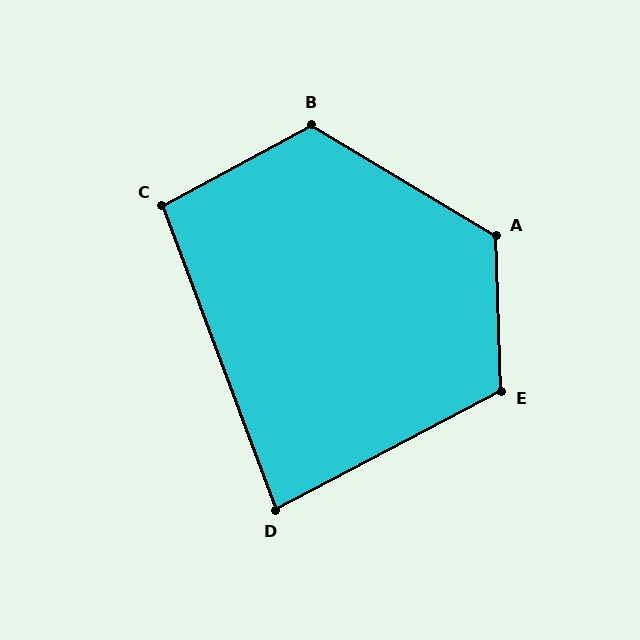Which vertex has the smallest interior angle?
D, at approximately 83 degrees.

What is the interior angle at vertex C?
Approximately 98 degrees (obtuse).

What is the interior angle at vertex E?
Approximately 116 degrees (obtuse).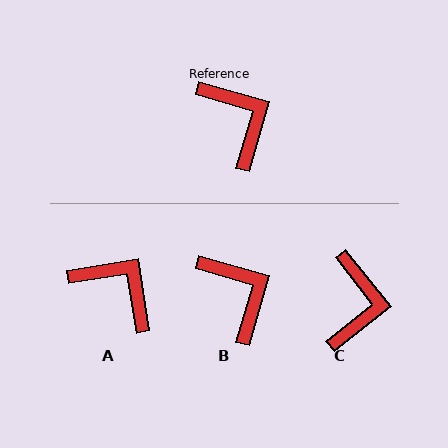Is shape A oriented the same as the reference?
No, it is off by about 25 degrees.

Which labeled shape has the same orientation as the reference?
B.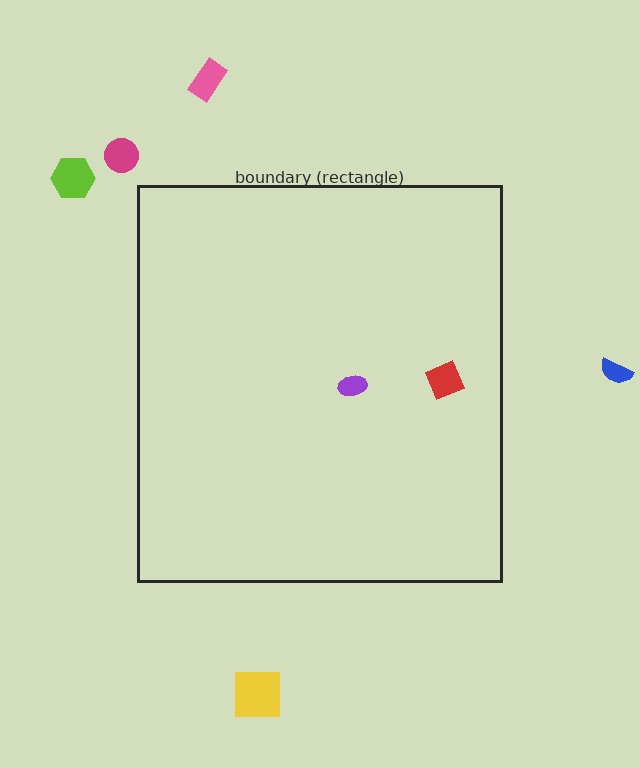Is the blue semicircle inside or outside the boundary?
Outside.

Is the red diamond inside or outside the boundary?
Inside.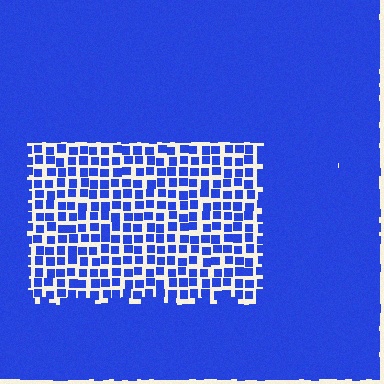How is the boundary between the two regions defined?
The boundary is defined by a change in element density (approximately 2.7x ratio). All elements are the same color, size, and shape.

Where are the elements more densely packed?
The elements are more densely packed outside the rectangle boundary.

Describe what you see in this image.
The image contains small blue elements arranged at two different densities. A rectangle-shaped region is visible where the elements are less densely packed than the surrounding area.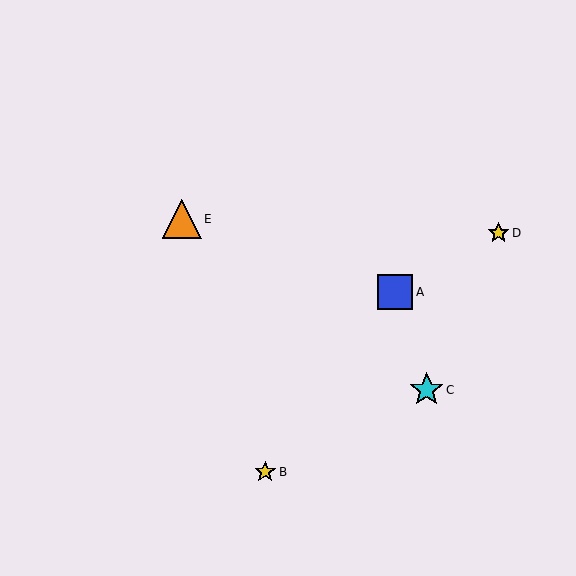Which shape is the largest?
The orange triangle (labeled E) is the largest.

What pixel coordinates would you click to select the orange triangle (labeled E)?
Click at (182, 219) to select the orange triangle E.